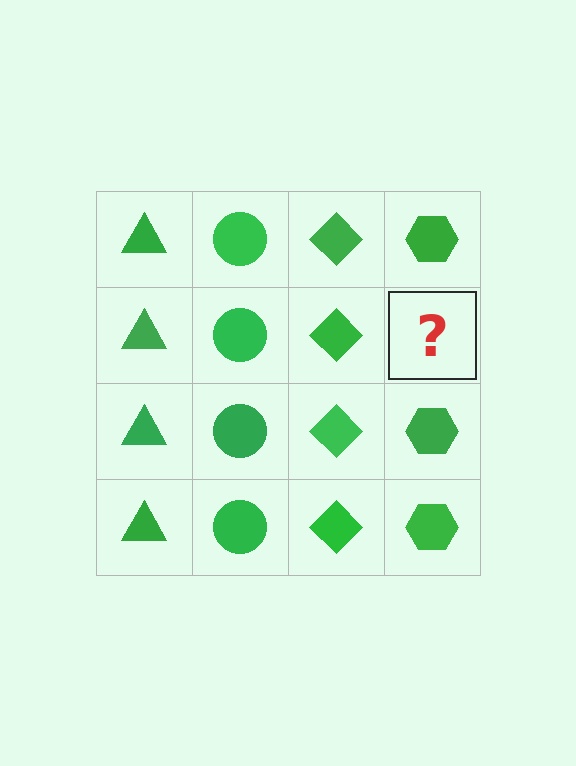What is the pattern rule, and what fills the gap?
The rule is that each column has a consistent shape. The gap should be filled with a green hexagon.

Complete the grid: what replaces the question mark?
The question mark should be replaced with a green hexagon.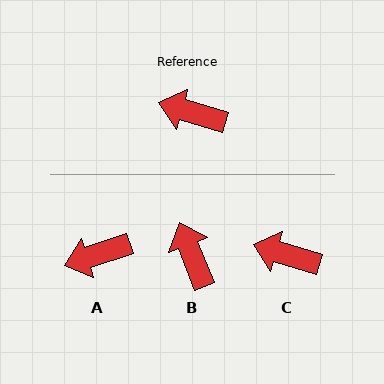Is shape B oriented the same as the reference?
No, it is off by about 52 degrees.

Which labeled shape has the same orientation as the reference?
C.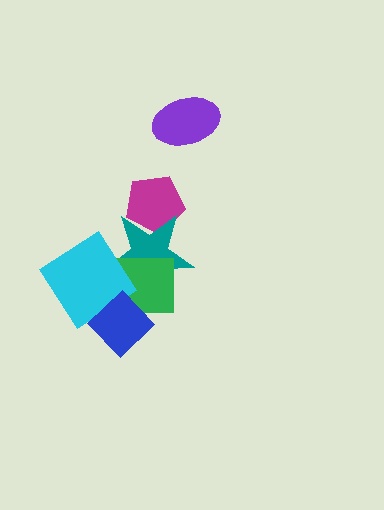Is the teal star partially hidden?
Yes, it is partially covered by another shape.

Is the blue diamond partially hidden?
No, no other shape covers it.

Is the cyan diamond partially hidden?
Yes, it is partially covered by another shape.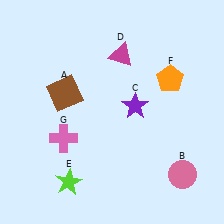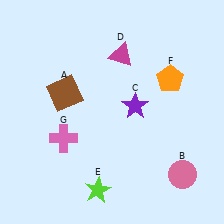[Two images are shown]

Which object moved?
The lime star (E) moved right.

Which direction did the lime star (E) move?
The lime star (E) moved right.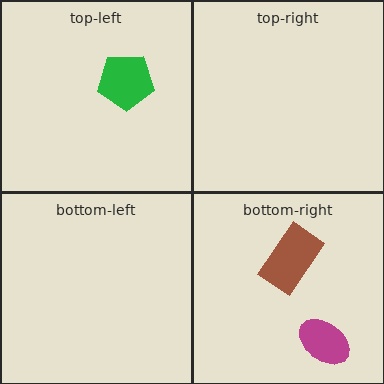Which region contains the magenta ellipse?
The bottom-right region.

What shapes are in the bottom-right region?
The brown rectangle, the magenta ellipse.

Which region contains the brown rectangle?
The bottom-right region.